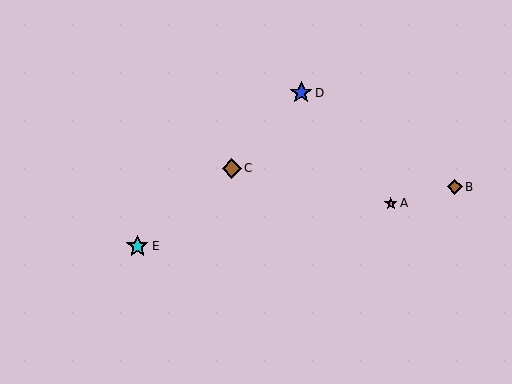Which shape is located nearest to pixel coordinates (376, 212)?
The pink star (labeled A) at (391, 203) is nearest to that location.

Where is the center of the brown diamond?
The center of the brown diamond is at (455, 187).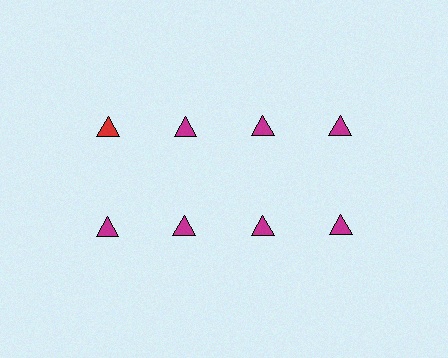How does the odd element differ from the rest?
It has a different color: red instead of magenta.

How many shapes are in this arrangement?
There are 8 shapes arranged in a grid pattern.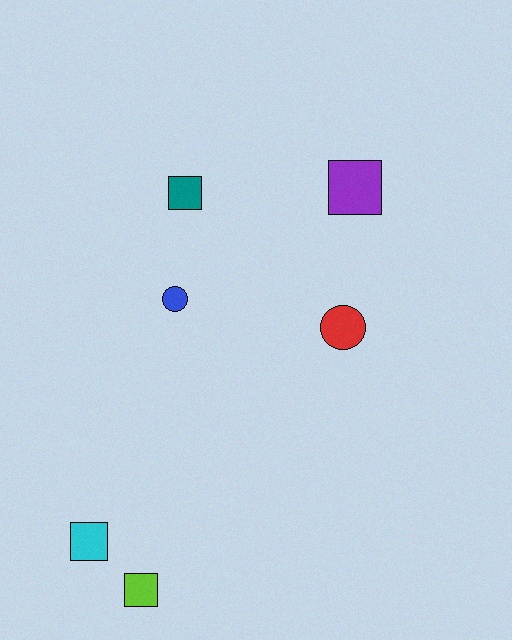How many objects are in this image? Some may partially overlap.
There are 6 objects.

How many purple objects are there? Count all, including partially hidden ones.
There is 1 purple object.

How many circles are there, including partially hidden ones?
There are 2 circles.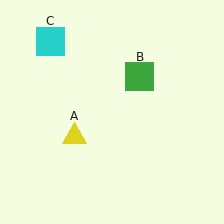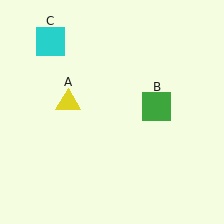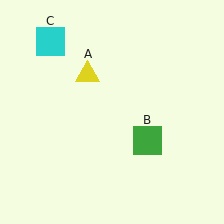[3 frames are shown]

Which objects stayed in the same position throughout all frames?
Cyan square (object C) remained stationary.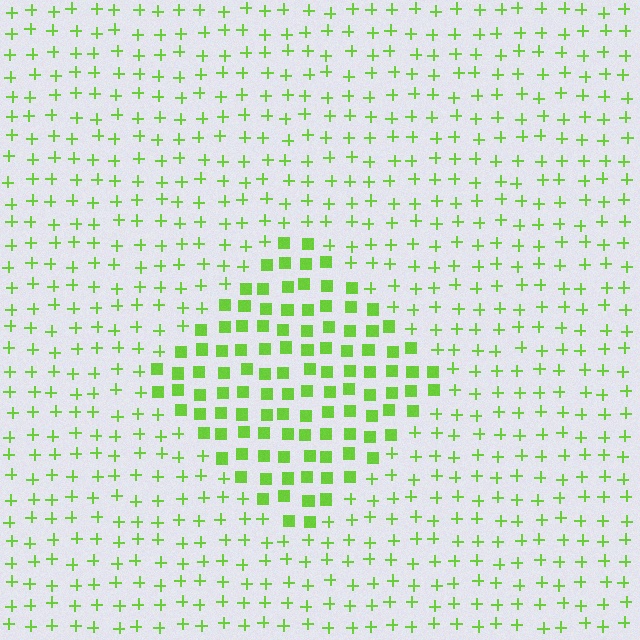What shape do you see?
I see a diamond.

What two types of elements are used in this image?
The image uses squares inside the diamond region and plus signs outside it.